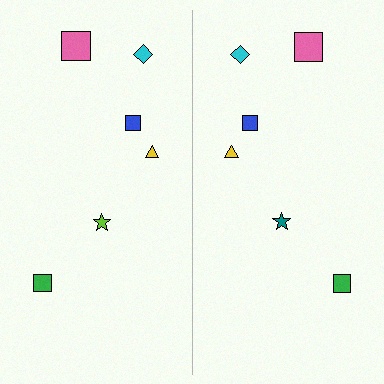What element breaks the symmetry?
The teal star on the right side breaks the symmetry — its mirror counterpart is lime.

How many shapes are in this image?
There are 12 shapes in this image.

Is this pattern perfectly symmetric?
No, the pattern is not perfectly symmetric. The teal star on the right side breaks the symmetry — its mirror counterpart is lime.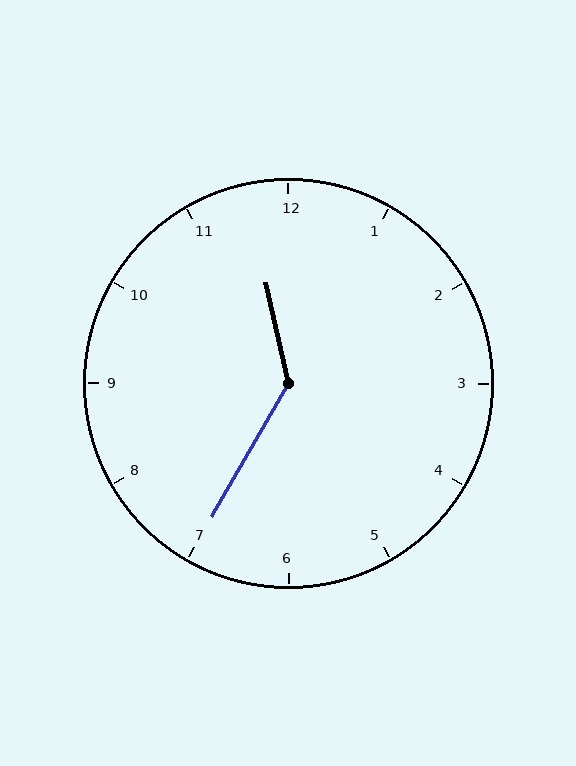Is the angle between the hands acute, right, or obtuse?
It is obtuse.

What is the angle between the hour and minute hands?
Approximately 138 degrees.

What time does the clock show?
11:35.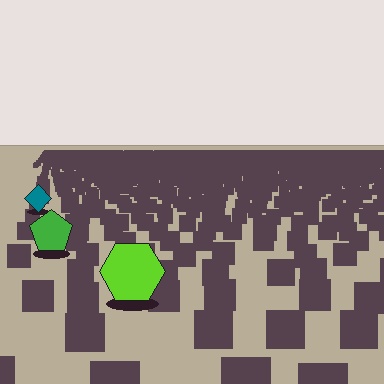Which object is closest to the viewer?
The lime hexagon is closest. The texture marks near it are larger and more spread out.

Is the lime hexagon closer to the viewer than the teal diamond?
Yes. The lime hexagon is closer — you can tell from the texture gradient: the ground texture is coarser near it.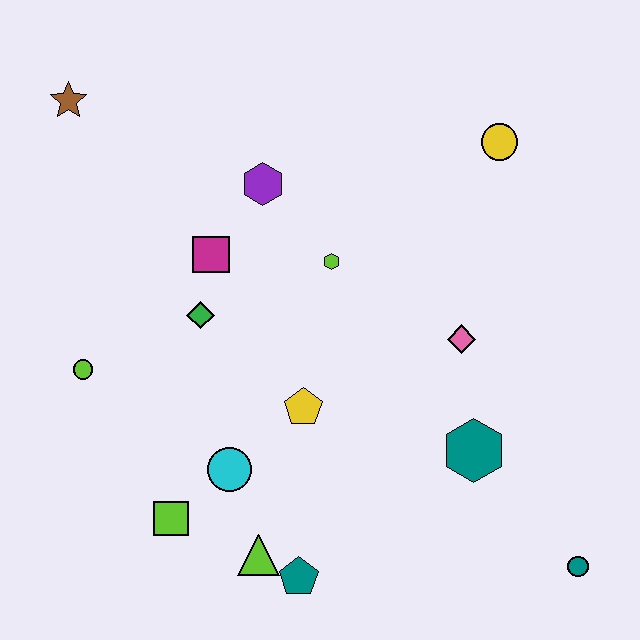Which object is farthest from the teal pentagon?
The brown star is farthest from the teal pentagon.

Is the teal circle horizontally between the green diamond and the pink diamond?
No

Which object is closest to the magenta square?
The green diamond is closest to the magenta square.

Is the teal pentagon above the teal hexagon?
No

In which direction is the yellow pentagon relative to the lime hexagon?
The yellow pentagon is below the lime hexagon.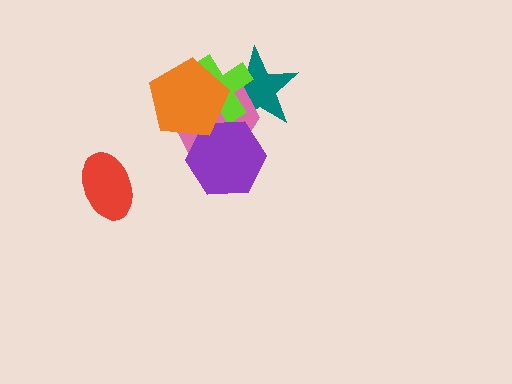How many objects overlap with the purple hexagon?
3 objects overlap with the purple hexagon.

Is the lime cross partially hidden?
Yes, it is partially covered by another shape.